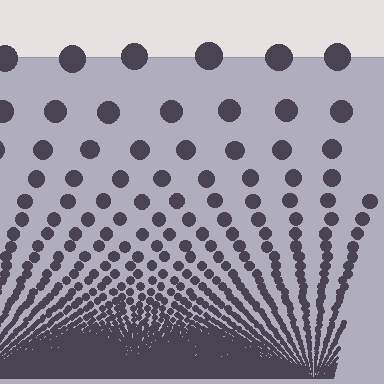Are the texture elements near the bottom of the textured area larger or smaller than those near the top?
Smaller. The gradient is inverted — elements near the bottom are smaller and denser.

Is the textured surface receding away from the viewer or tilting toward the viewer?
The surface appears to tilt toward the viewer. Texture elements get larger and sparser toward the top.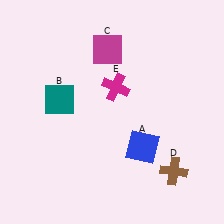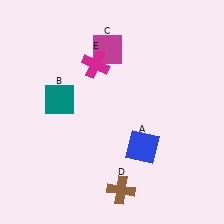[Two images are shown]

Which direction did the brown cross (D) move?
The brown cross (D) moved left.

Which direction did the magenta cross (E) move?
The magenta cross (E) moved up.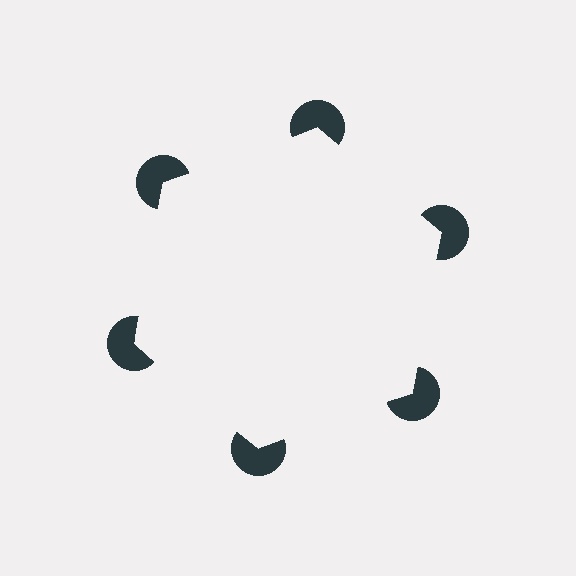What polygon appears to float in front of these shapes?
An illusory hexagon — its edges are inferred from the aligned wedge cuts in the pac-man discs, not physically drawn.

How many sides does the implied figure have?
6 sides.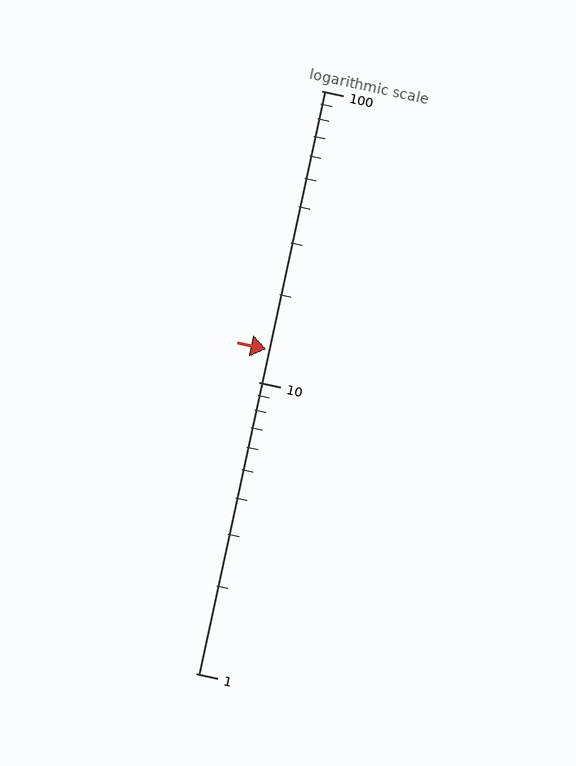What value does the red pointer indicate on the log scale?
The pointer indicates approximately 13.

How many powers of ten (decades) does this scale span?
The scale spans 2 decades, from 1 to 100.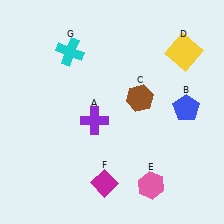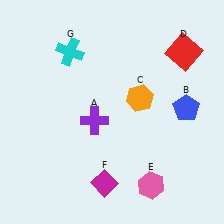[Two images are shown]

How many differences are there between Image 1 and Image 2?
There are 2 differences between the two images.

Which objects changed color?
C changed from brown to orange. D changed from yellow to red.